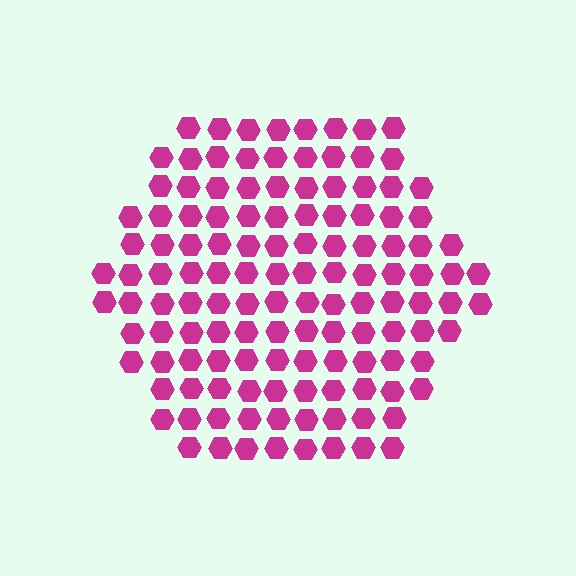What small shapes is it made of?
It is made of small hexagons.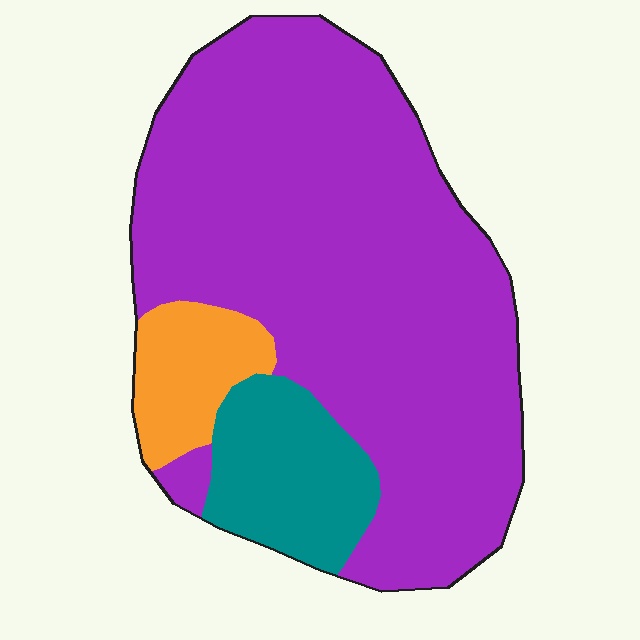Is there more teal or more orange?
Teal.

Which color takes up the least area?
Orange, at roughly 10%.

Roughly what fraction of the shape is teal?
Teal takes up about one eighth (1/8) of the shape.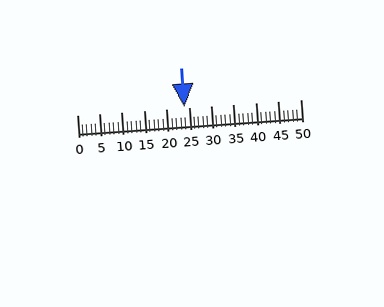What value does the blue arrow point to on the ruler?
The blue arrow points to approximately 24.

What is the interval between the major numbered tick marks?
The major tick marks are spaced 5 units apart.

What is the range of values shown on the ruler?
The ruler shows values from 0 to 50.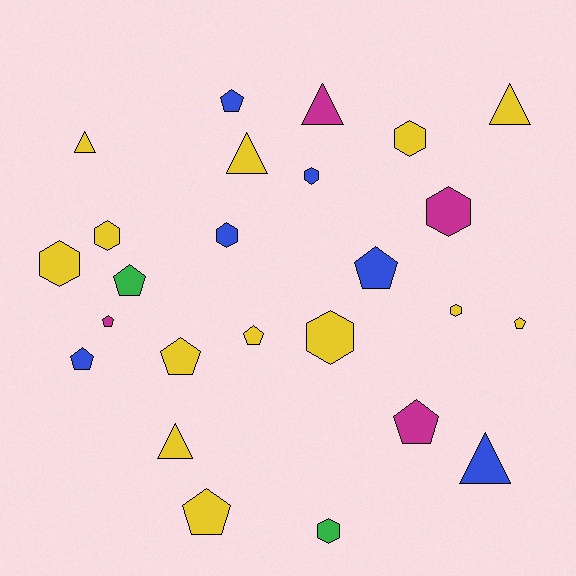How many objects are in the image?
There are 25 objects.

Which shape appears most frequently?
Pentagon, with 10 objects.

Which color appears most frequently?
Yellow, with 13 objects.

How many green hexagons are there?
There is 1 green hexagon.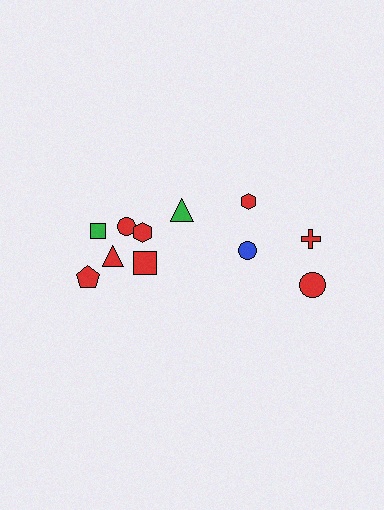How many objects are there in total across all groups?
There are 11 objects.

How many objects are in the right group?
There are 4 objects.